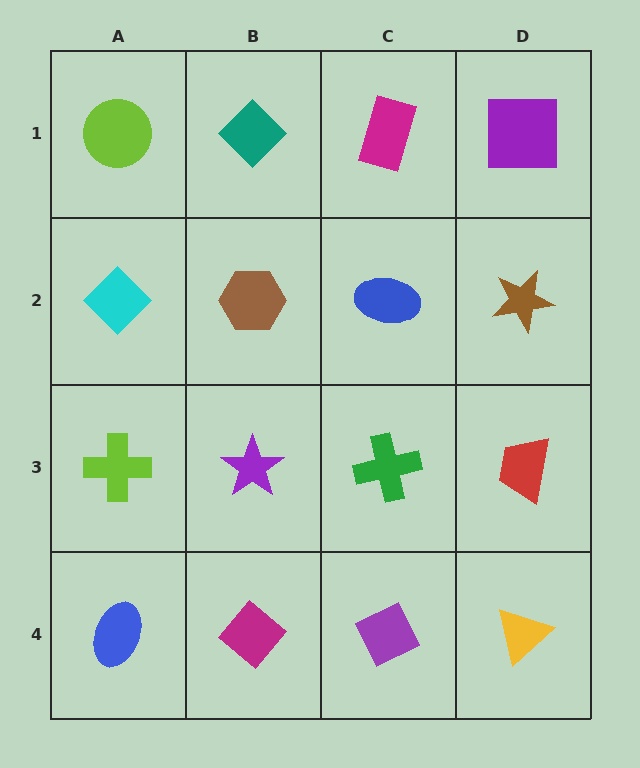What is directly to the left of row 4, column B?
A blue ellipse.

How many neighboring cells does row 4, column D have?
2.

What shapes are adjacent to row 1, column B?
A brown hexagon (row 2, column B), a lime circle (row 1, column A), a magenta rectangle (row 1, column C).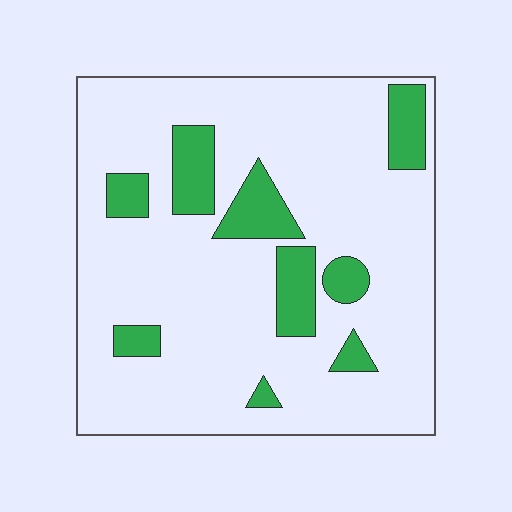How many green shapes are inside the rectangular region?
9.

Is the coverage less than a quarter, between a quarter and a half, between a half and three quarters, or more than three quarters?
Less than a quarter.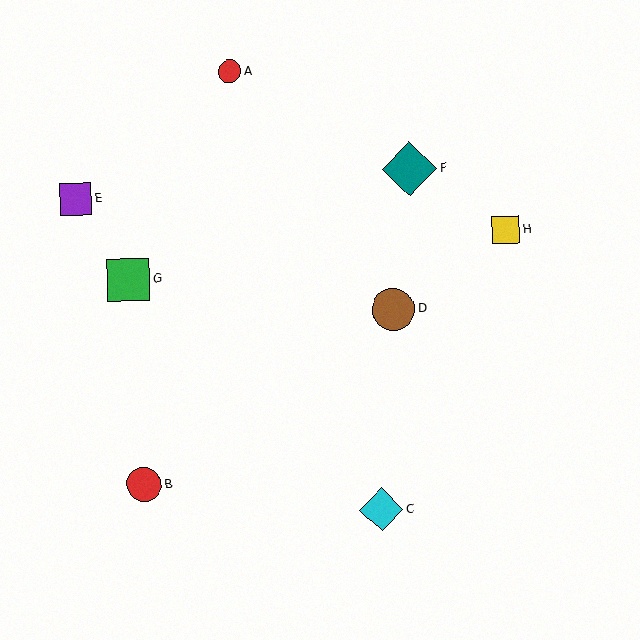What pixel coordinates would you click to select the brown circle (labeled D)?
Click at (393, 309) to select the brown circle D.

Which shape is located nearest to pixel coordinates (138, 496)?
The red circle (labeled B) at (144, 485) is nearest to that location.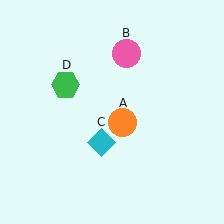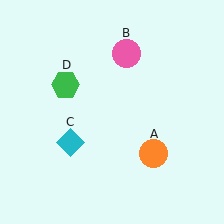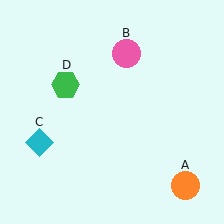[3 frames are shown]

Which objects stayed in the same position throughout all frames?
Pink circle (object B) and green hexagon (object D) remained stationary.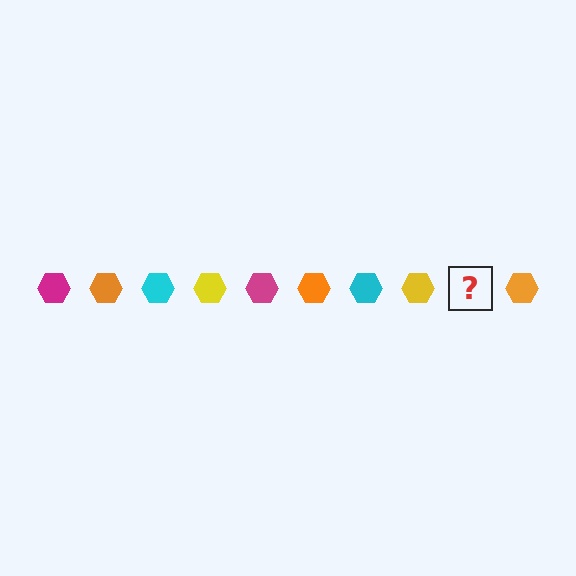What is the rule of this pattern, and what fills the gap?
The rule is that the pattern cycles through magenta, orange, cyan, yellow hexagons. The gap should be filled with a magenta hexagon.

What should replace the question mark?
The question mark should be replaced with a magenta hexagon.